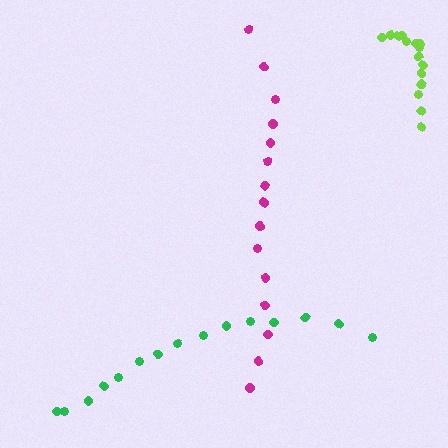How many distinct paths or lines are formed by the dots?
There are 3 distinct paths.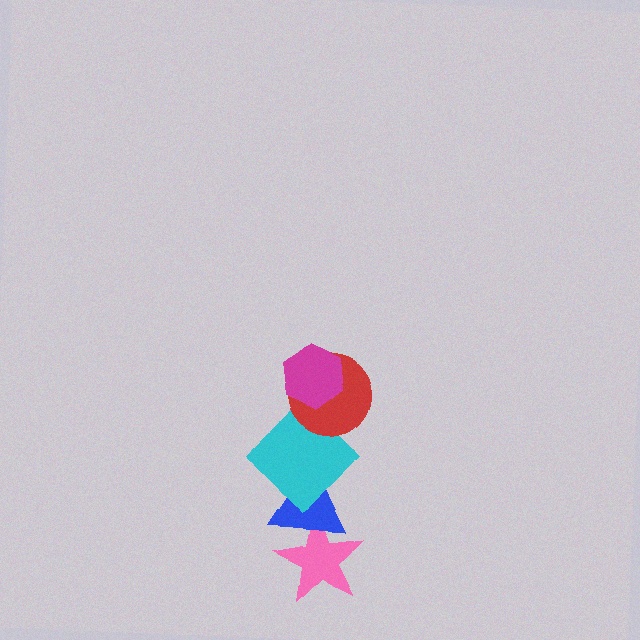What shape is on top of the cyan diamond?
The red circle is on top of the cyan diamond.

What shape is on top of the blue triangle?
The cyan diamond is on top of the blue triangle.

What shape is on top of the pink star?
The blue triangle is on top of the pink star.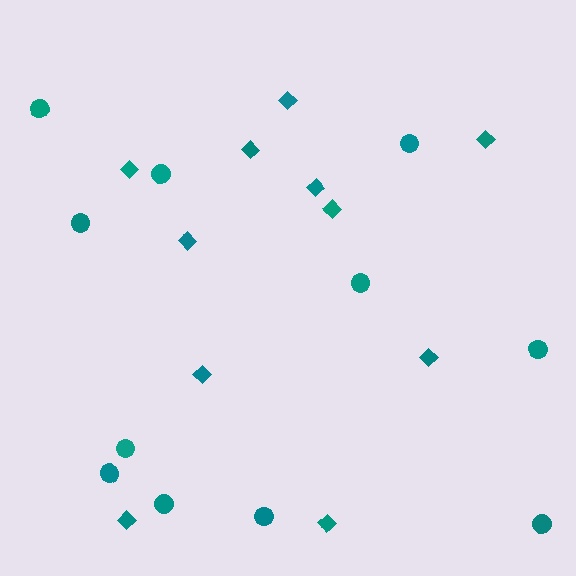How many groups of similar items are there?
There are 2 groups: one group of diamonds (11) and one group of circles (11).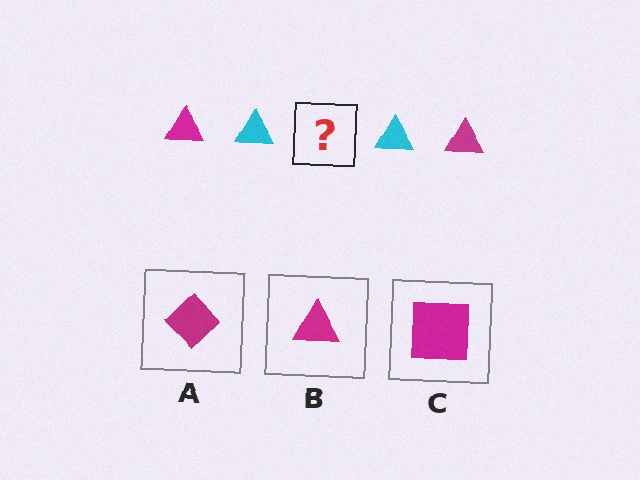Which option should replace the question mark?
Option B.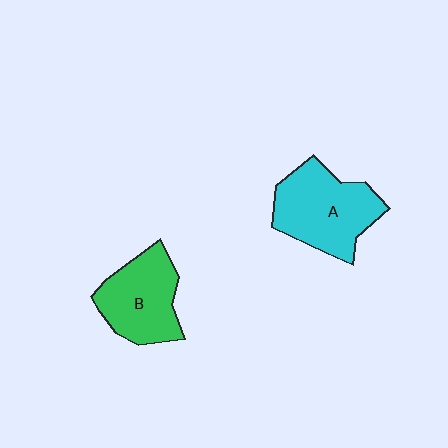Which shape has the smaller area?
Shape B (green).